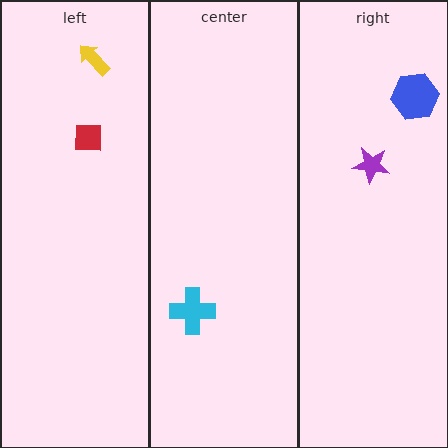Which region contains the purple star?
The right region.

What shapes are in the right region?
The purple star, the blue hexagon.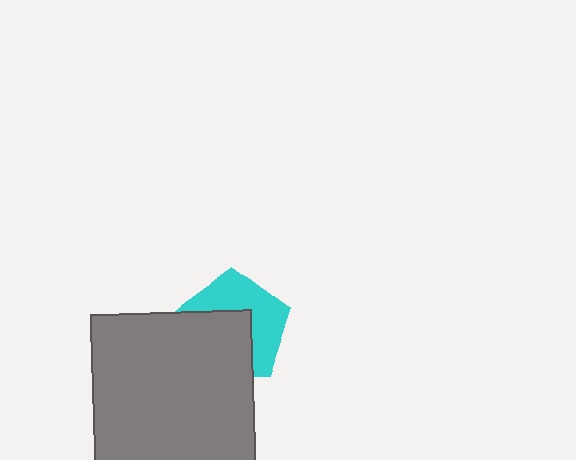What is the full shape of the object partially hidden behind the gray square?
The partially hidden object is a cyan pentagon.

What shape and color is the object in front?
The object in front is a gray square.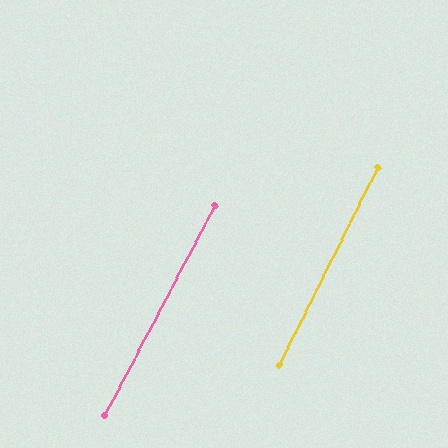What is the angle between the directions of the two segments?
Approximately 1 degree.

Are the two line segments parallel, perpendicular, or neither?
Parallel — their directions differ by only 1.0°.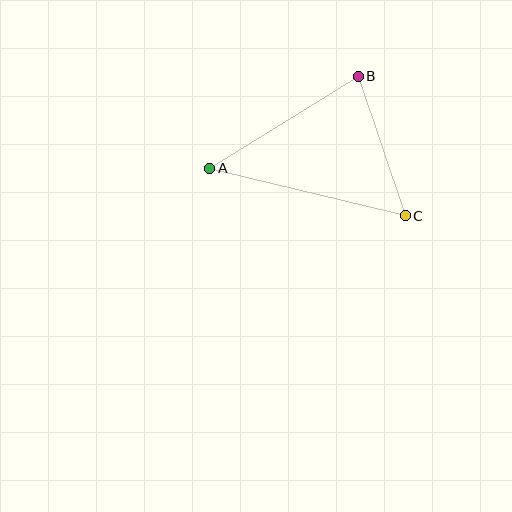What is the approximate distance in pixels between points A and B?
The distance between A and B is approximately 175 pixels.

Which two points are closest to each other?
Points B and C are closest to each other.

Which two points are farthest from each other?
Points A and C are farthest from each other.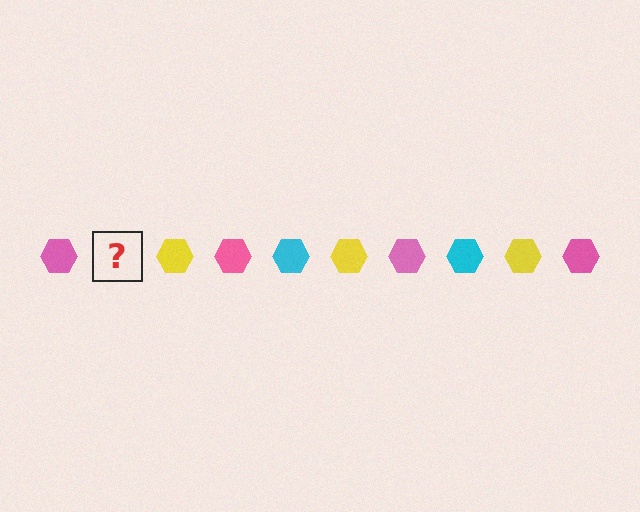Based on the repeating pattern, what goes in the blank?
The blank should be a cyan hexagon.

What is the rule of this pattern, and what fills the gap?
The rule is that the pattern cycles through pink, cyan, yellow hexagons. The gap should be filled with a cyan hexagon.